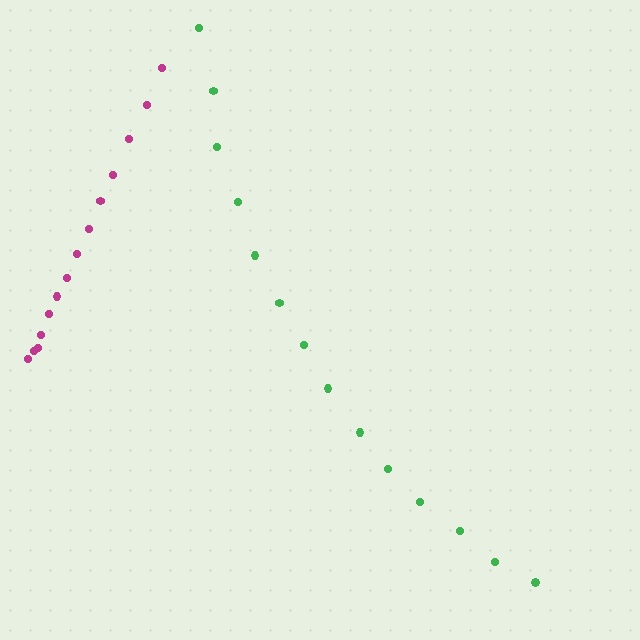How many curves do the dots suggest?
There are 2 distinct paths.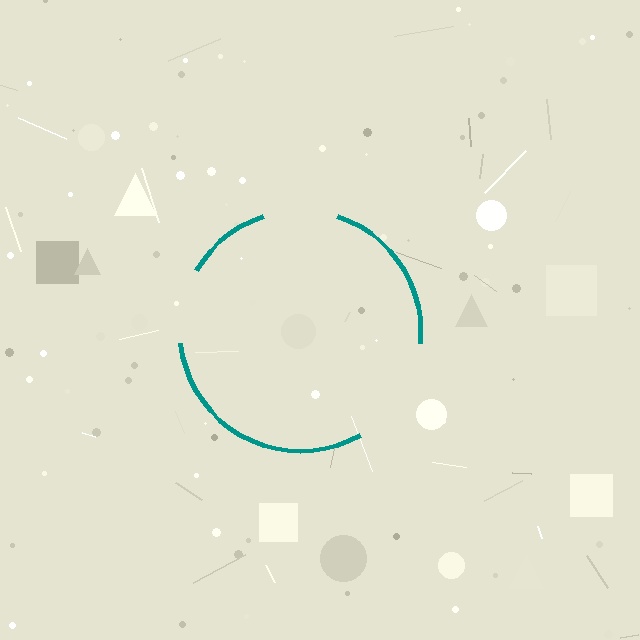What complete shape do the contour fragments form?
The contour fragments form a circle.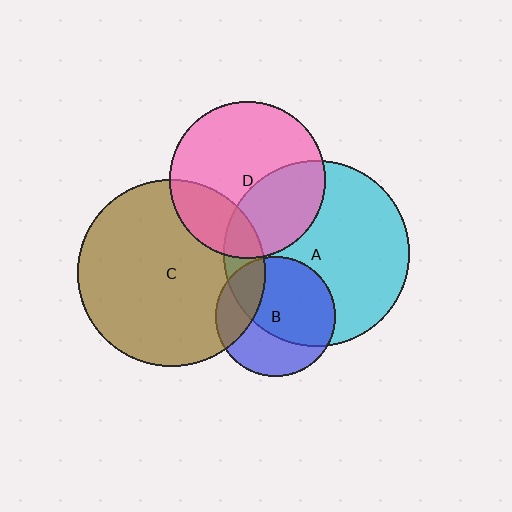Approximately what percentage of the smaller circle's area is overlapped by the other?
Approximately 35%.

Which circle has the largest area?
Circle C (brown).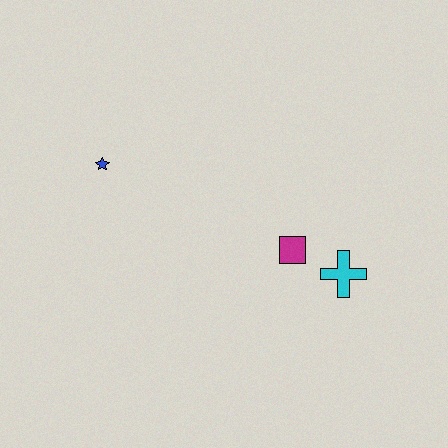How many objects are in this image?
There are 3 objects.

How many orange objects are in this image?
There are no orange objects.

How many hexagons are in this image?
There are no hexagons.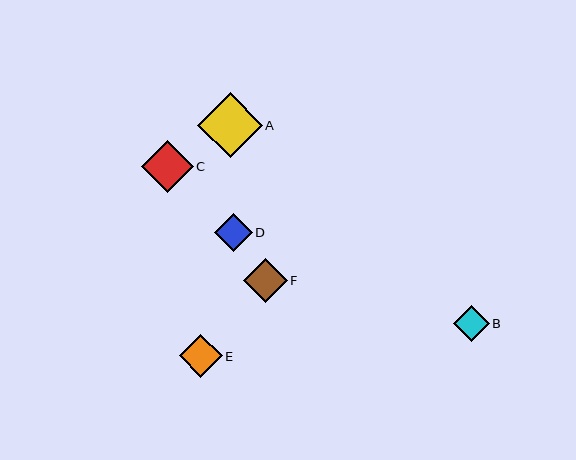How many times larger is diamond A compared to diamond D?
Diamond A is approximately 1.7 times the size of diamond D.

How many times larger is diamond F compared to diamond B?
Diamond F is approximately 1.2 times the size of diamond B.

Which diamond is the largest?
Diamond A is the largest with a size of approximately 65 pixels.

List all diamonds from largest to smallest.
From largest to smallest: A, C, F, E, D, B.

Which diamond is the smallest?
Diamond B is the smallest with a size of approximately 36 pixels.